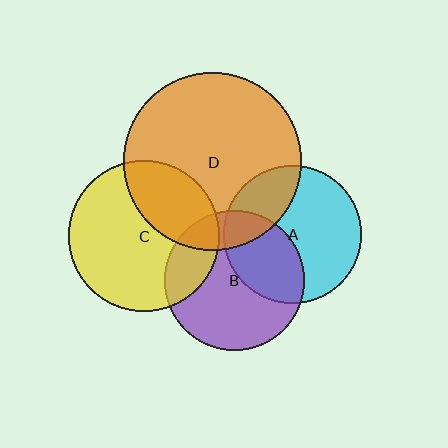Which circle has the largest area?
Circle D (orange).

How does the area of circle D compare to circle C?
Approximately 1.4 times.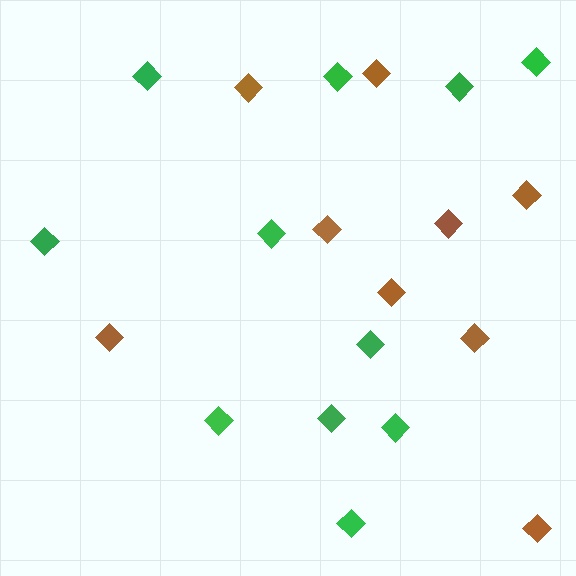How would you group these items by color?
There are 2 groups: one group of green diamonds (11) and one group of brown diamonds (9).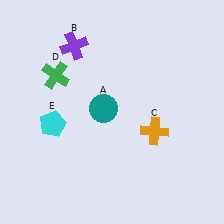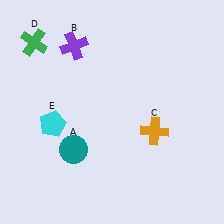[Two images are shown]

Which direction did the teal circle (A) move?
The teal circle (A) moved down.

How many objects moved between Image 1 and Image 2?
2 objects moved between the two images.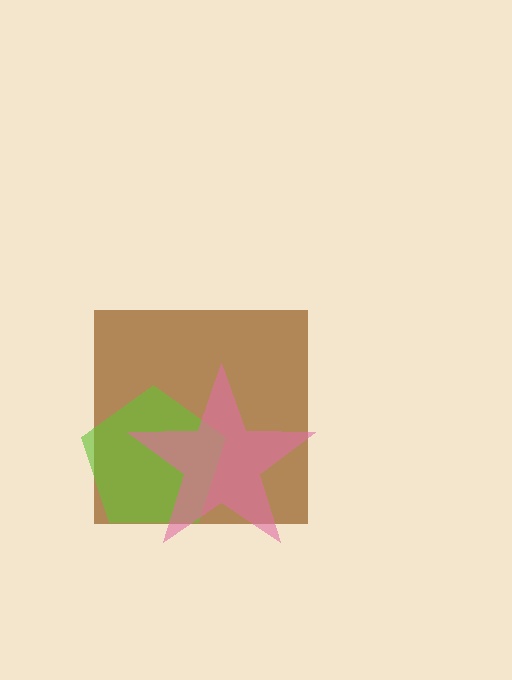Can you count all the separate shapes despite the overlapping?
Yes, there are 3 separate shapes.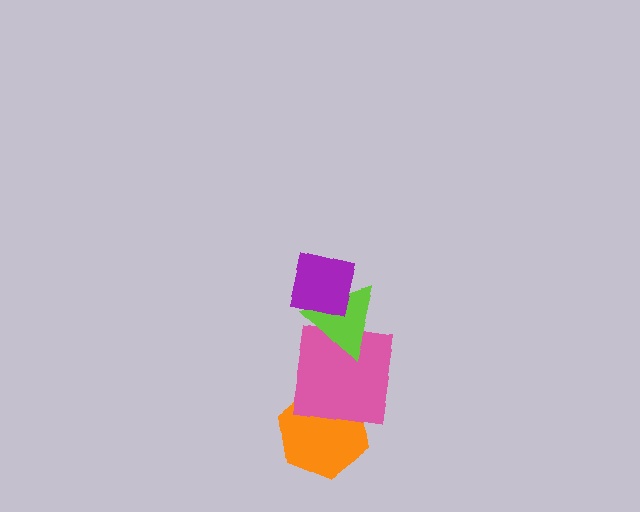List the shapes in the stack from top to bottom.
From top to bottom: the purple square, the lime triangle, the pink square, the orange hexagon.